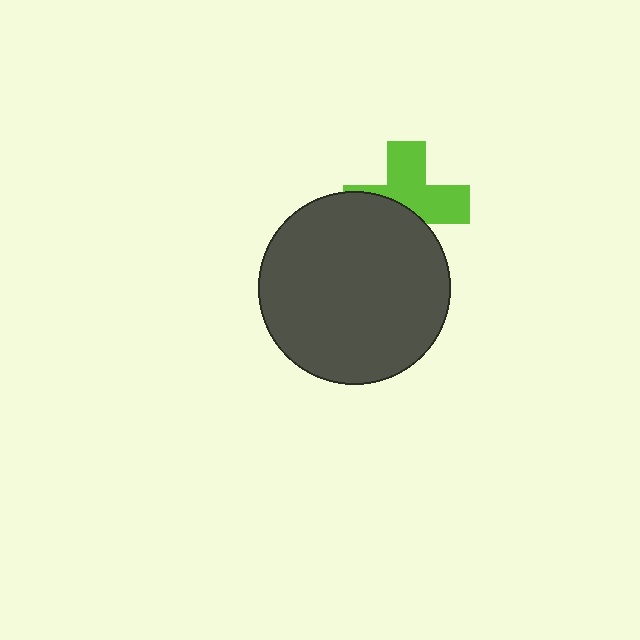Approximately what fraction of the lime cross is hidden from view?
Roughly 45% of the lime cross is hidden behind the dark gray circle.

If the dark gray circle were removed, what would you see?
You would see the complete lime cross.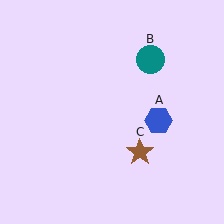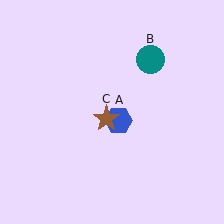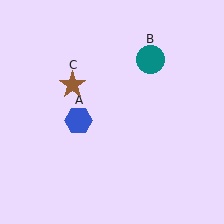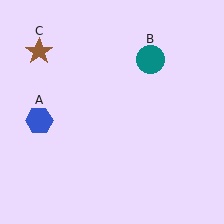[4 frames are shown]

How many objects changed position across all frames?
2 objects changed position: blue hexagon (object A), brown star (object C).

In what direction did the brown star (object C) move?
The brown star (object C) moved up and to the left.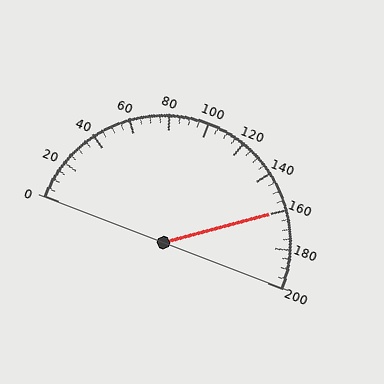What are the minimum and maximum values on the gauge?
The gauge ranges from 0 to 200.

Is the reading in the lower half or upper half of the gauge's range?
The reading is in the upper half of the range (0 to 200).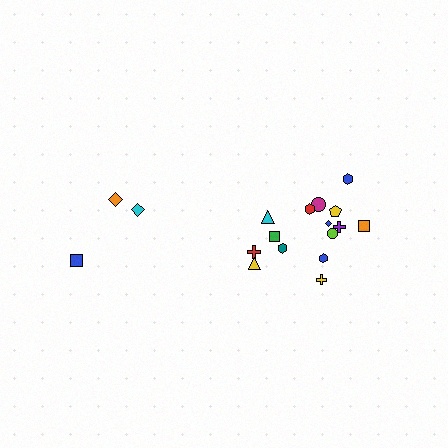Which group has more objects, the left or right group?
The right group.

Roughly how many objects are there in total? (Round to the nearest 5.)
Roughly 20 objects in total.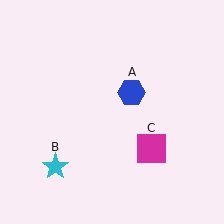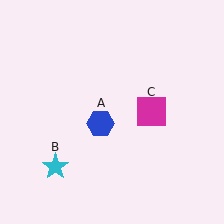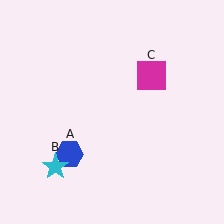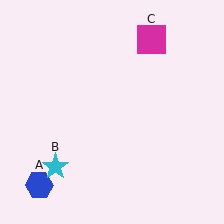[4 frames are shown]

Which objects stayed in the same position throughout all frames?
Cyan star (object B) remained stationary.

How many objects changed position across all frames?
2 objects changed position: blue hexagon (object A), magenta square (object C).